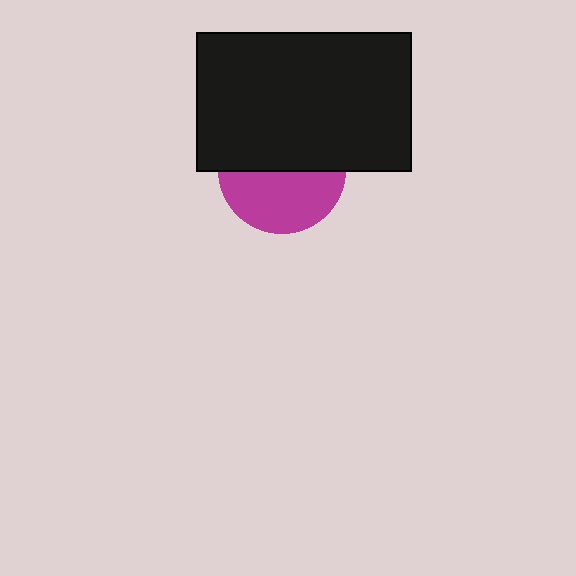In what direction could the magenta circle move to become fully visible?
The magenta circle could move down. That would shift it out from behind the black rectangle entirely.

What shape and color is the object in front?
The object in front is a black rectangle.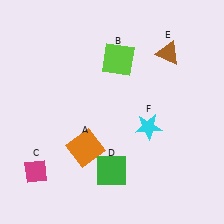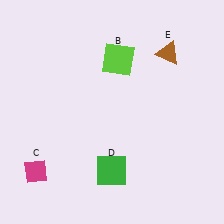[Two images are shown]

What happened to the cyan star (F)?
The cyan star (F) was removed in Image 2. It was in the bottom-right area of Image 1.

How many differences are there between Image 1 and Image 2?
There are 2 differences between the two images.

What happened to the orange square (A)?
The orange square (A) was removed in Image 2. It was in the bottom-left area of Image 1.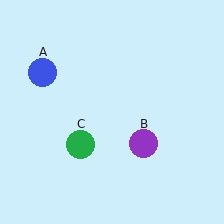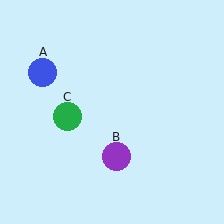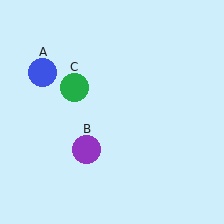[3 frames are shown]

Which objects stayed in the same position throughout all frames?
Blue circle (object A) remained stationary.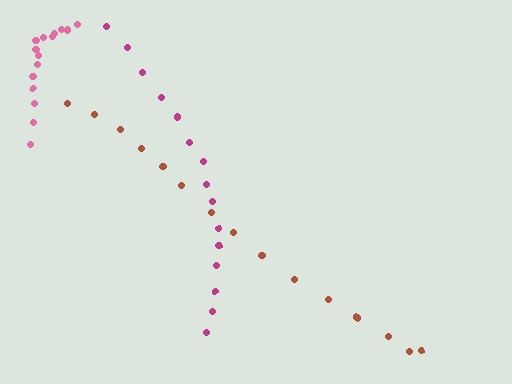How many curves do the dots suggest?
There are 3 distinct paths.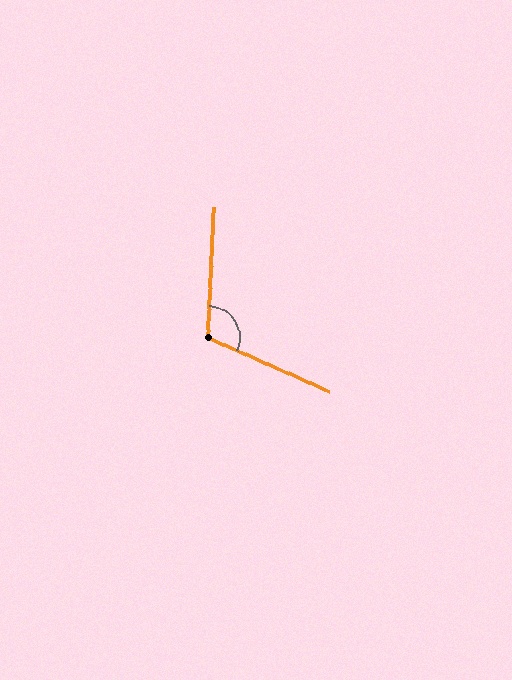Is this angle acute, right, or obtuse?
It is obtuse.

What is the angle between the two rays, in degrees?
Approximately 111 degrees.